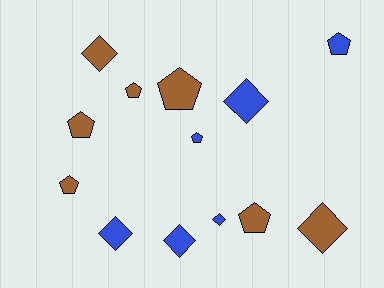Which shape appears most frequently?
Pentagon, with 7 objects.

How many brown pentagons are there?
There are 5 brown pentagons.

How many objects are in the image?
There are 13 objects.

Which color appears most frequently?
Brown, with 7 objects.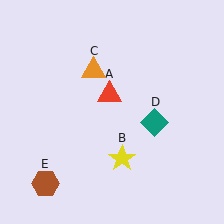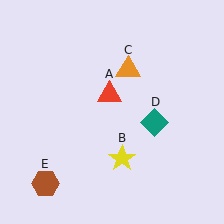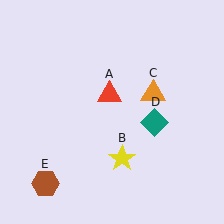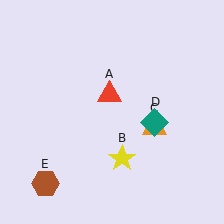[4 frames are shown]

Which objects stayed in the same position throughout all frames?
Red triangle (object A) and yellow star (object B) and teal diamond (object D) and brown hexagon (object E) remained stationary.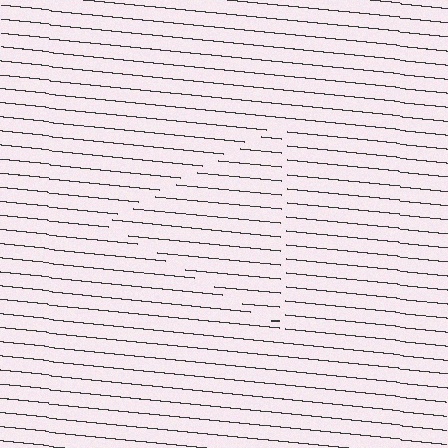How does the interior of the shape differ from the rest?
The interior of the shape contains the same grating, shifted by half a period — the contour is defined by the phase discontinuity where line-ends from the inner and outer gratings abut.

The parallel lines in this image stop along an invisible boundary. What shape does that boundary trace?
An illusory triangle. The interior of the shape contains the same grating, shifted by half a period — the contour is defined by the phase discontinuity where line-ends from the inner and outer gratings abut.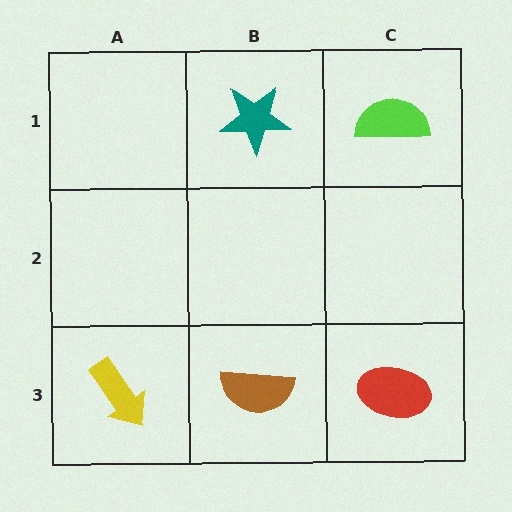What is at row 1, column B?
A teal star.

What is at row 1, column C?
A lime semicircle.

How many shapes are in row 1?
2 shapes.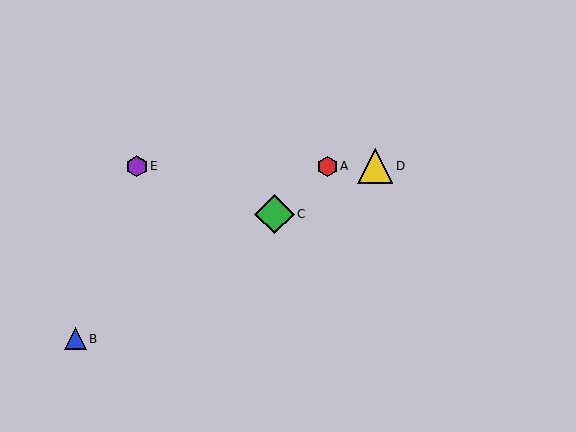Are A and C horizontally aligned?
No, A is at y≈166 and C is at y≈214.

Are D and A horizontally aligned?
Yes, both are at y≈166.